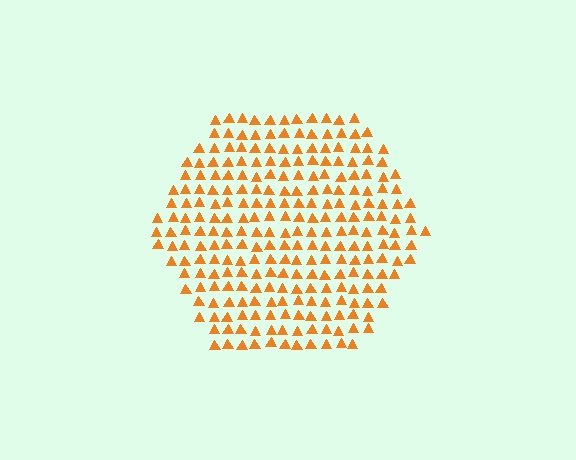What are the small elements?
The small elements are triangles.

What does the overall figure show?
The overall figure shows a hexagon.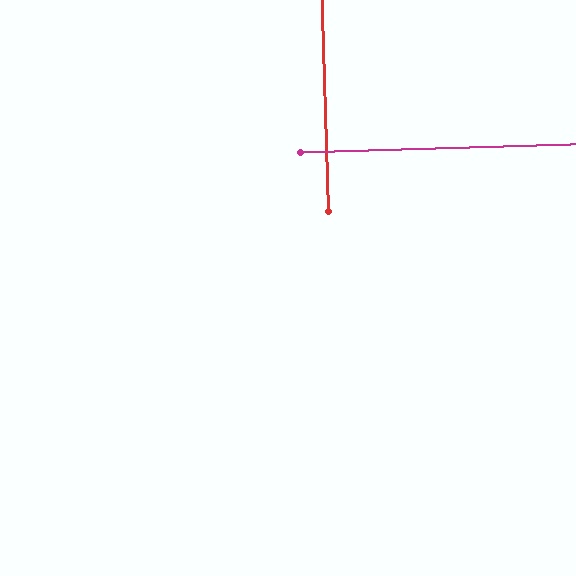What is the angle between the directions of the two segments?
Approximately 90 degrees.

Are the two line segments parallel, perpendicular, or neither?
Perpendicular — they meet at approximately 90°.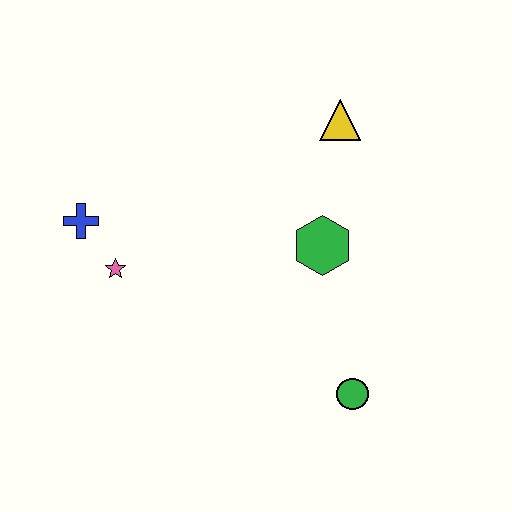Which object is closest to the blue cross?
The pink star is closest to the blue cross.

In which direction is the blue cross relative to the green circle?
The blue cross is to the left of the green circle.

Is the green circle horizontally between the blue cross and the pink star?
No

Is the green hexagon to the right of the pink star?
Yes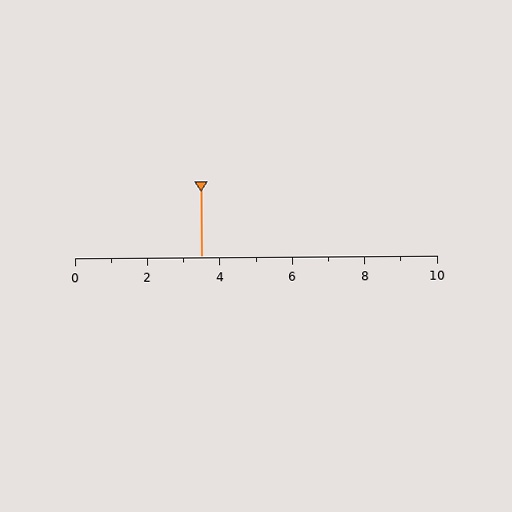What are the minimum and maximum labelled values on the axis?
The axis runs from 0 to 10.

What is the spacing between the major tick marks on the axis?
The major ticks are spaced 2 apart.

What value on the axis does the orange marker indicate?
The marker indicates approximately 3.5.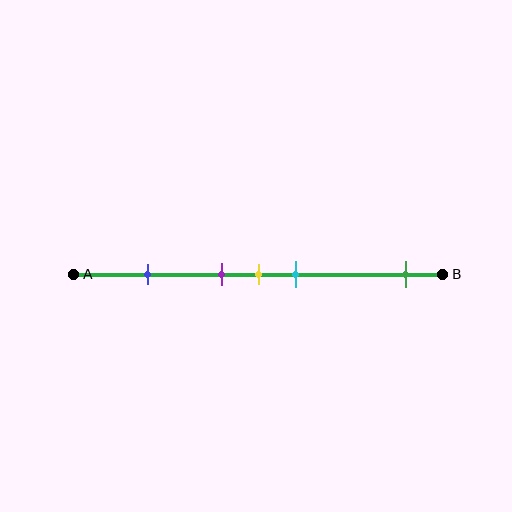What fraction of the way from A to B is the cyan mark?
The cyan mark is approximately 60% (0.6) of the way from A to B.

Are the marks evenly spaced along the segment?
No, the marks are not evenly spaced.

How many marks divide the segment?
There are 5 marks dividing the segment.